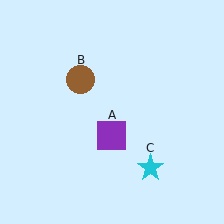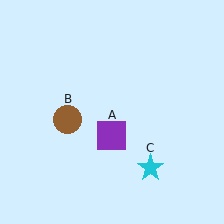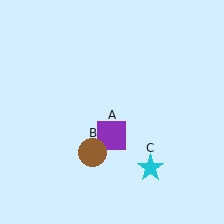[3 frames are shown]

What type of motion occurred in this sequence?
The brown circle (object B) rotated counterclockwise around the center of the scene.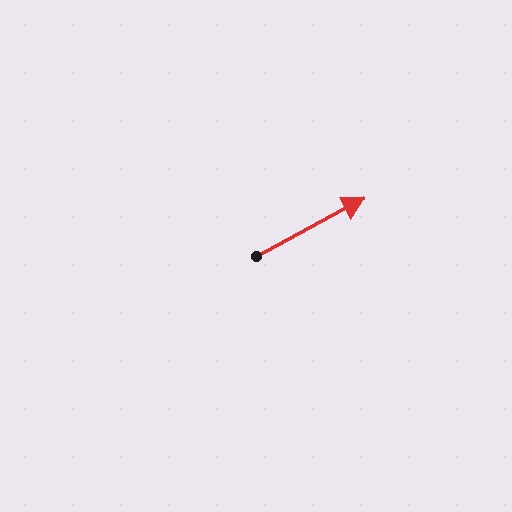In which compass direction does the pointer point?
Northeast.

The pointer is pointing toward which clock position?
Roughly 2 o'clock.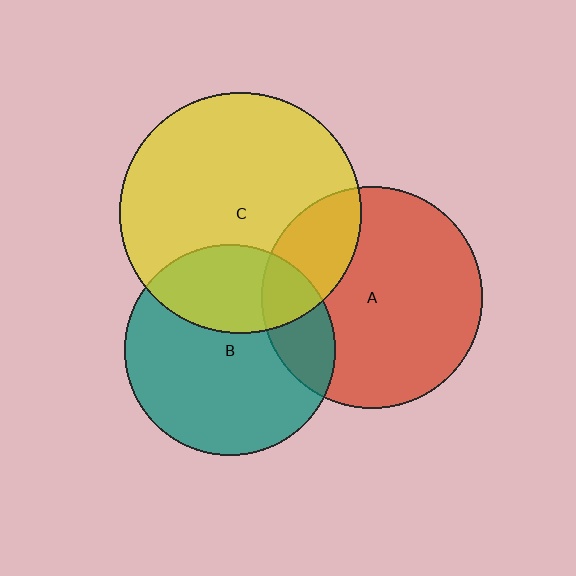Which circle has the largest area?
Circle C (yellow).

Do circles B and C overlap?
Yes.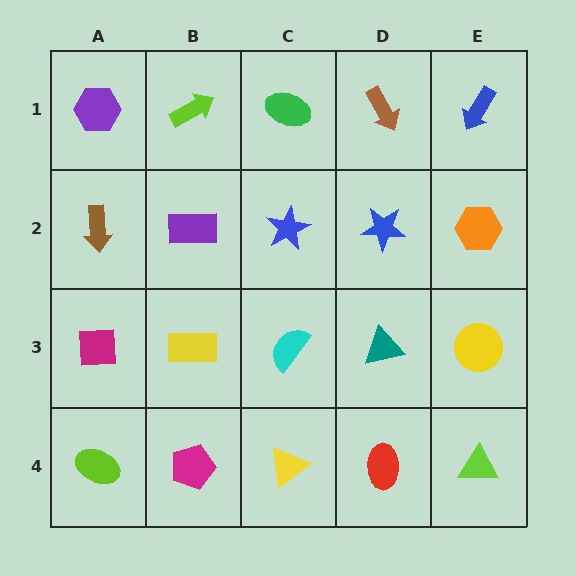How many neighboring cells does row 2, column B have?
4.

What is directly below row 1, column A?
A brown arrow.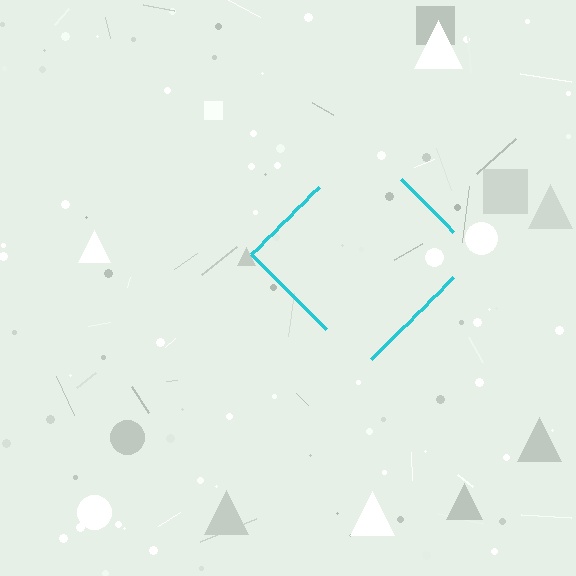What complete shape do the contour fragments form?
The contour fragments form a diamond.